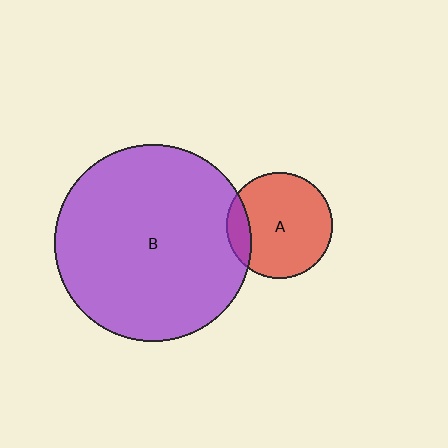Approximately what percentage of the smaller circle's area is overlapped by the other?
Approximately 15%.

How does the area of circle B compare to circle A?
Approximately 3.4 times.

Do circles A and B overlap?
Yes.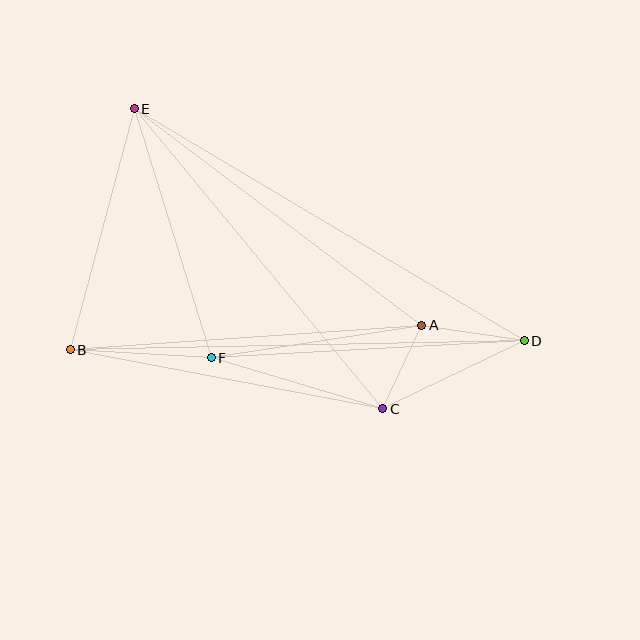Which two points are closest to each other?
Points A and C are closest to each other.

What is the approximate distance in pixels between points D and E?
The distance between D and E is approximately 454 pixels.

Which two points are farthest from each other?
Points B and D are farthest from each other.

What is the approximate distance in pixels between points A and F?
The distance between A and F is approximately 213 pixels.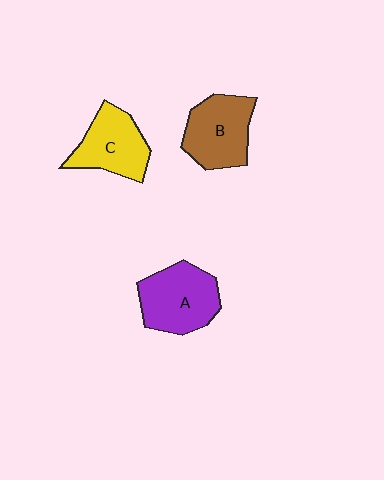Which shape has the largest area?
Shape A (purple).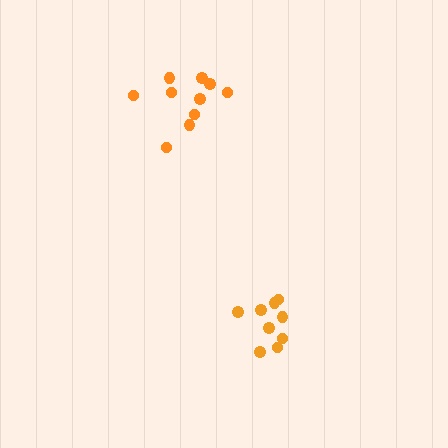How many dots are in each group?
Group 1: 9 dots, Group 2: 10 dots (19 total).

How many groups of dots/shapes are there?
There are 2 groups.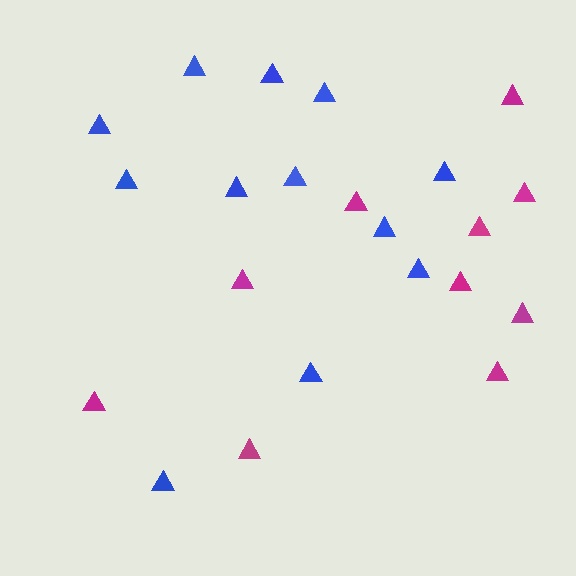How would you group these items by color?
There are 2 groups: one group of magenta triangles (10) and one group of blue triangles (12).